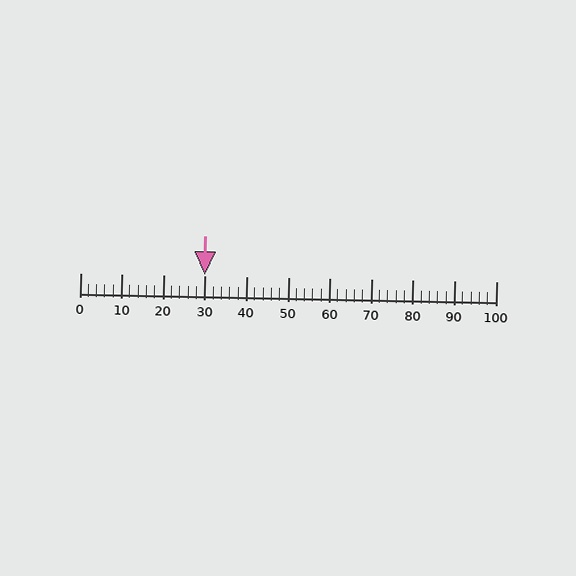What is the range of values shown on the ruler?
The ruler shows values from 0 to 100.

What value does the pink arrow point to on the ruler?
The pink arrow points to approximately 30.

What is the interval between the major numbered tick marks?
The major tick marks are spaced 10 units apart.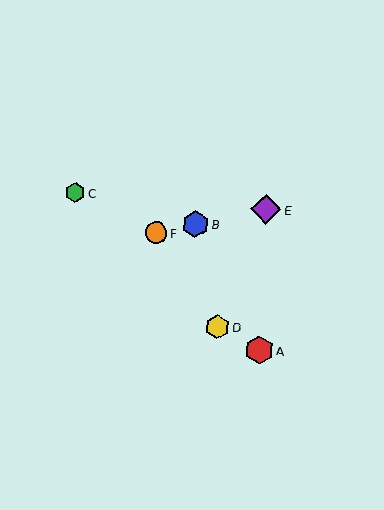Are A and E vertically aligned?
Yes, both are at x≈259.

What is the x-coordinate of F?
Object F is at x≈156.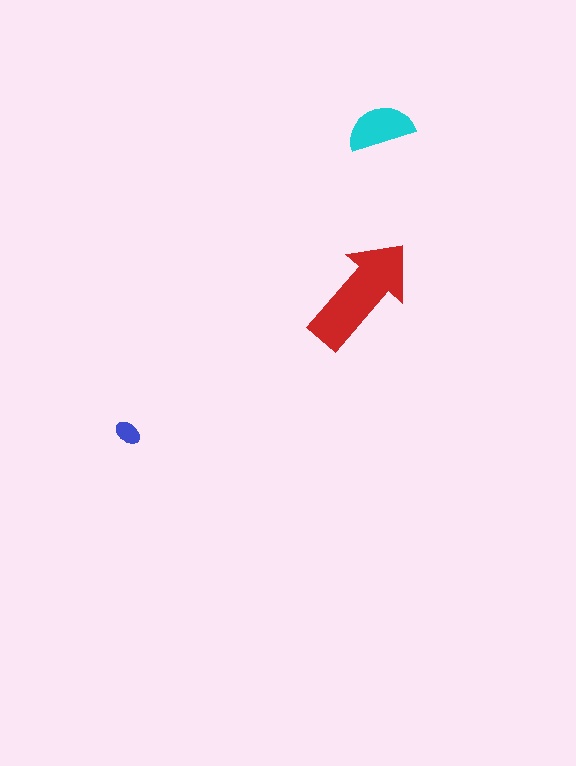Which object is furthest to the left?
The blue ellipse is leftmost.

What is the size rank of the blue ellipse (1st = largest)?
3rd.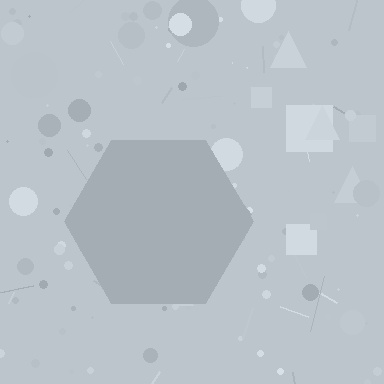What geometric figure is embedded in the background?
A hexagon is embedded in the background.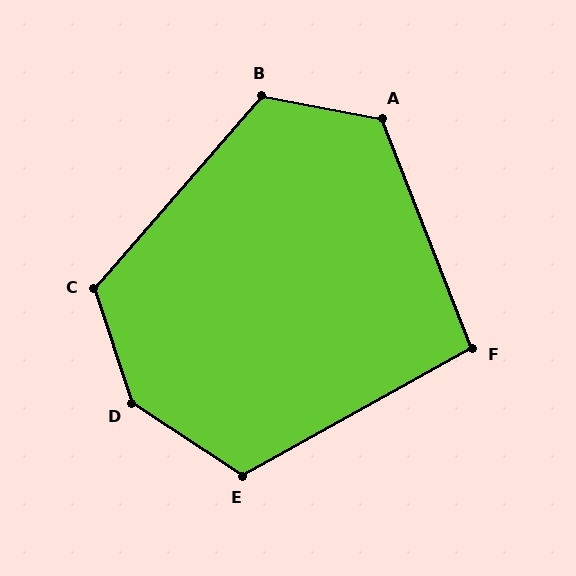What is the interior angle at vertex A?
Approximately 122 degrees (obtuse).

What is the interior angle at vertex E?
Approximately 117 degrees (obtuse).